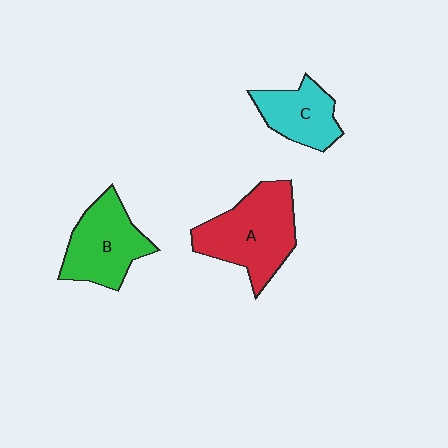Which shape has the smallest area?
Shape C (cyan).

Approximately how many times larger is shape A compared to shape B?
Approximately 1.2 times.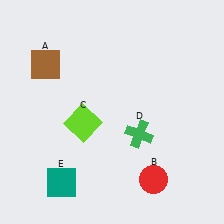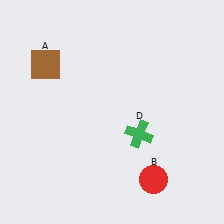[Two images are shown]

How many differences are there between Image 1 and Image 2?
There are 2 differences between the two images.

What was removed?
The lime square (C), the teal square (E) were removed in Image 2.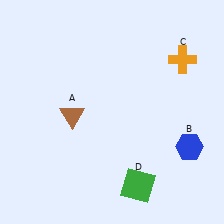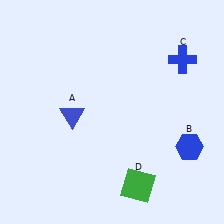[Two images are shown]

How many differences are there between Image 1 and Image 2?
There are 2 differences between the two images.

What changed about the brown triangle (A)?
In Image 1, A is brown. In Image 2, it changed to blue.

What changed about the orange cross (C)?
In Image 1, C is orange. In Image 2, it changed to blue.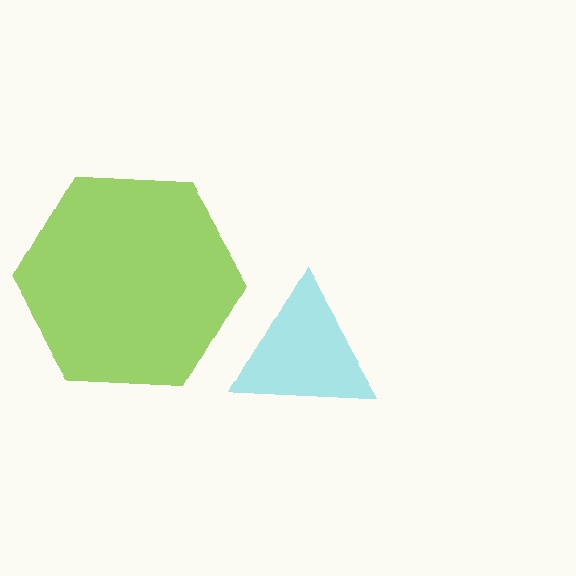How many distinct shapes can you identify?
There are 2 distinct shapes: a cyan triangle, a lime hexagon.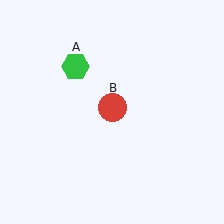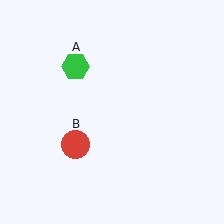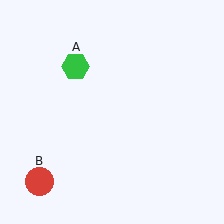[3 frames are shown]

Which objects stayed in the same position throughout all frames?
Green hexagon (object A) remained stationary.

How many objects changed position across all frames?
1 object changed position: red circle (object B).